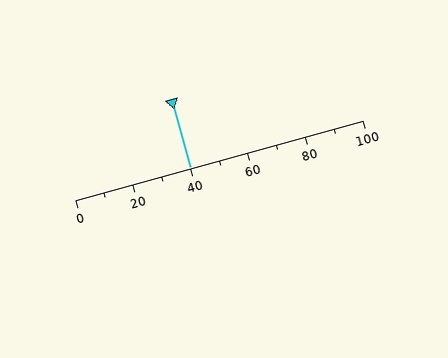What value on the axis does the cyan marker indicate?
The marker indicates approximately 40.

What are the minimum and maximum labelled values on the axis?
The axis runs from 0 to 100.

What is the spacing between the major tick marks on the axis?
The major ticks are spaced 20 apart.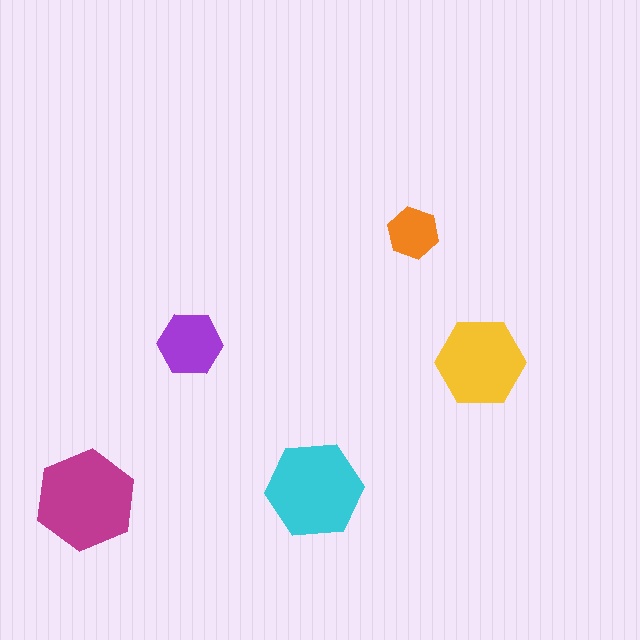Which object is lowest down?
The magenta hexagon is bottommost.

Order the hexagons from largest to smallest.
the magenta one, the cyan one, the yellow one, the purple one, the orange one.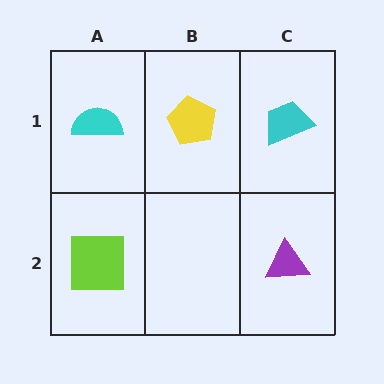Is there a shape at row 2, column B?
No, that cell is empty.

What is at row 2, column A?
A lime square.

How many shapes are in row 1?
3 shapes.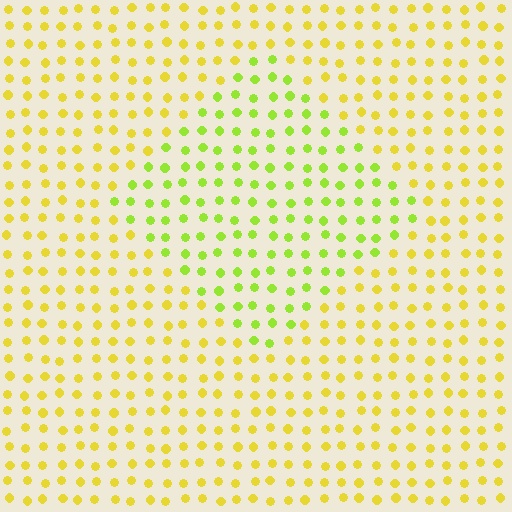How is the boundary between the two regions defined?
The boundary is defined purely by a slight shift in hue (about 33 degrees). Spacing, size, and orientation are identical on both sides.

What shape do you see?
I see a diamond.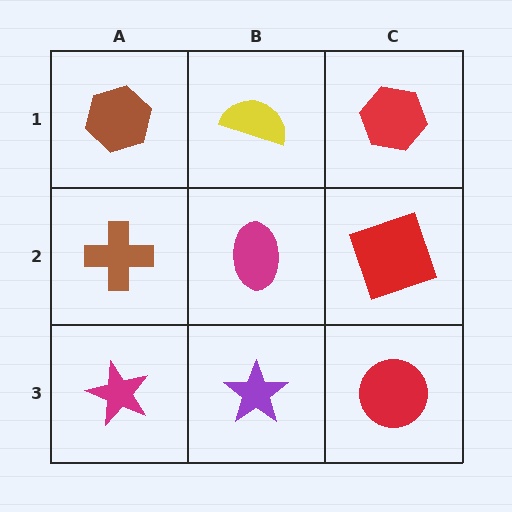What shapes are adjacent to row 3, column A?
A brown cross (row 2, column A), a purple star (row 3, column B).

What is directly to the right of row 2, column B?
A red square.